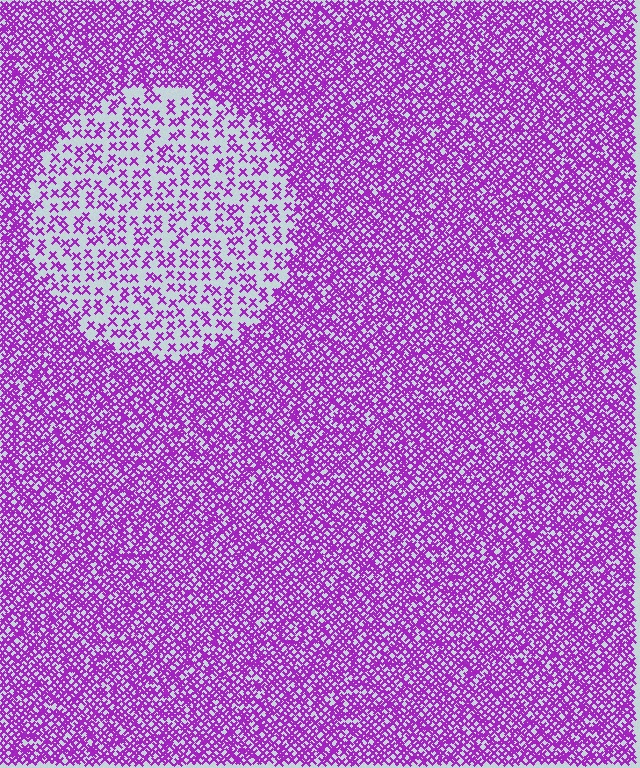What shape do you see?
I see a circle.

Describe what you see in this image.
The image contains small purple elements arranged at two different densities. A circle-shaped region is visible where the elements are less densely packed than the surrounding area.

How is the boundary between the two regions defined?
The boundary is defined by a change in element density (approximately 2.7x ratio). All elements are the same color, size, and shape.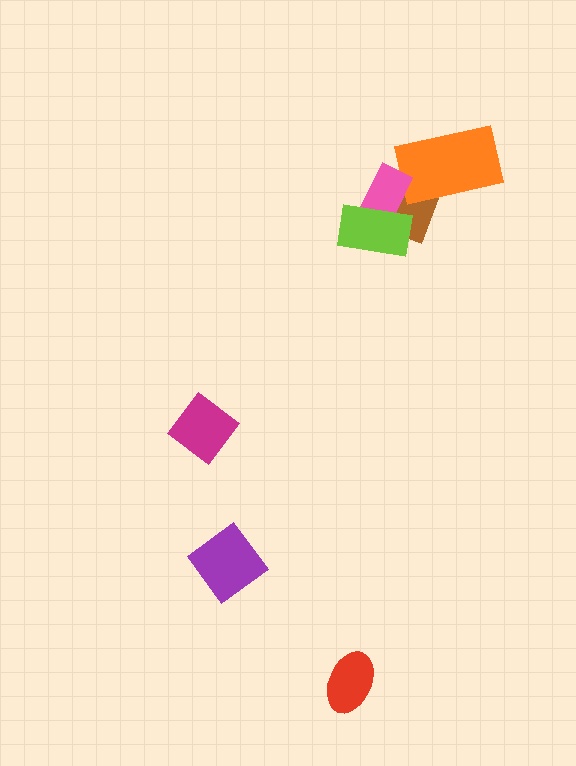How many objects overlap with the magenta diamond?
0 objects overlap with the magenta diamond.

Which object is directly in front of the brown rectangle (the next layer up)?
The orange rectangle is directly in front of the brown rectangle.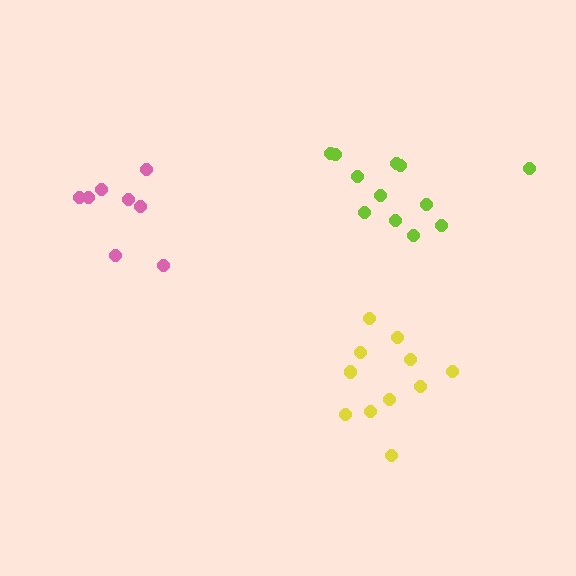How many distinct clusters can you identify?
There are 3 distinct clusters.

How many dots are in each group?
Group 1: 8 dots, Group 2: 12 dots, Group 3: 12 dots (32 total).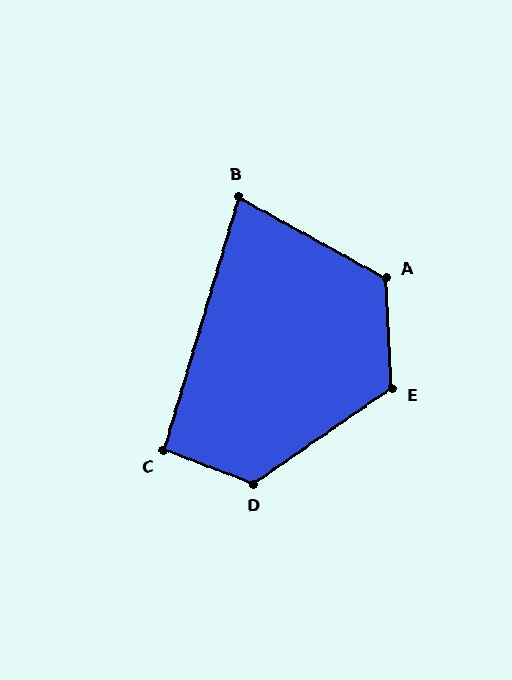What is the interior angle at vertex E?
Approximately 122 degrees (obtuse).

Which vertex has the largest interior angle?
D, at approximately 125 degrees.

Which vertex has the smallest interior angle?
B, at approximately 78 degrees.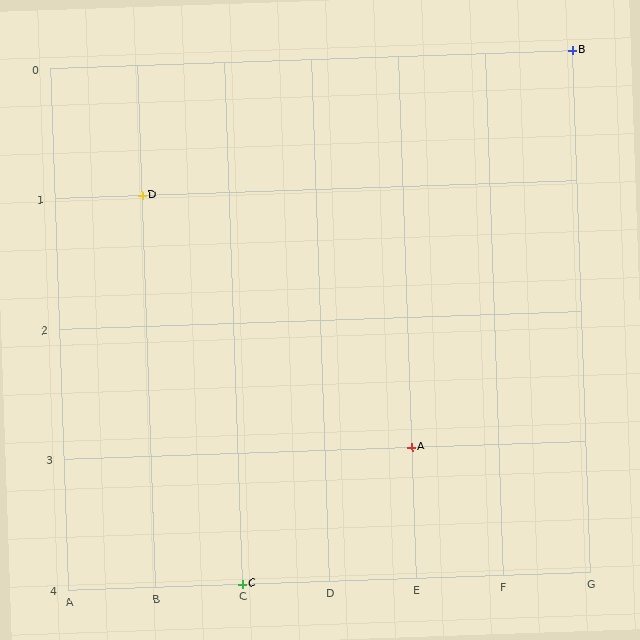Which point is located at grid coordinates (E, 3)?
Point A is at (E, 3).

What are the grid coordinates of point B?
Point B is at grid coordinates (G, 0).